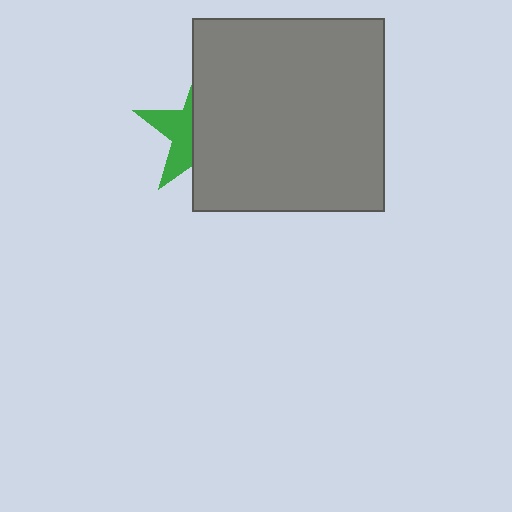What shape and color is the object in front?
The object in front is a gray square.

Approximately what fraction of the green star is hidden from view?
Roughly 62% of the green star is hidden behind the gray square.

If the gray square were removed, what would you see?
You would see the complete green star.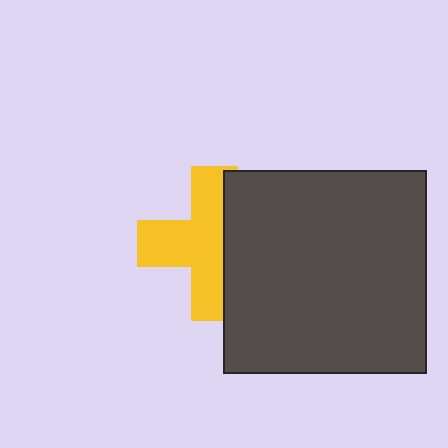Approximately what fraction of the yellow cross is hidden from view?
Roughly 38% of the yellow cross is hidden behind the dark gray square.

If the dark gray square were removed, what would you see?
You would see the complete yellow cross.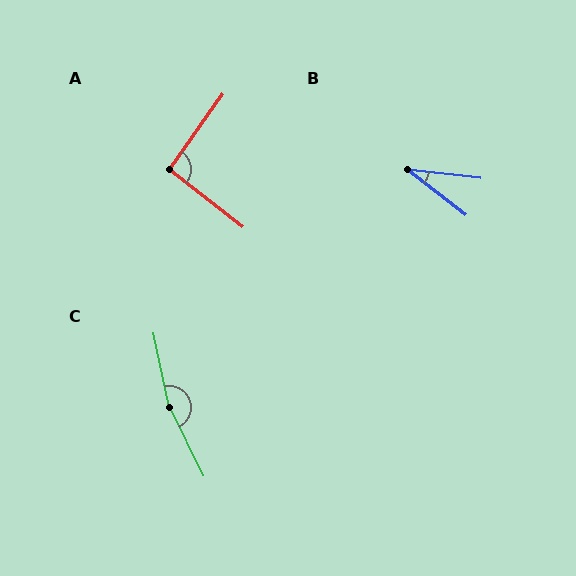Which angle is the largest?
C, at approximately 166 degrees.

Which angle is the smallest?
B, at approximately 31 degrees.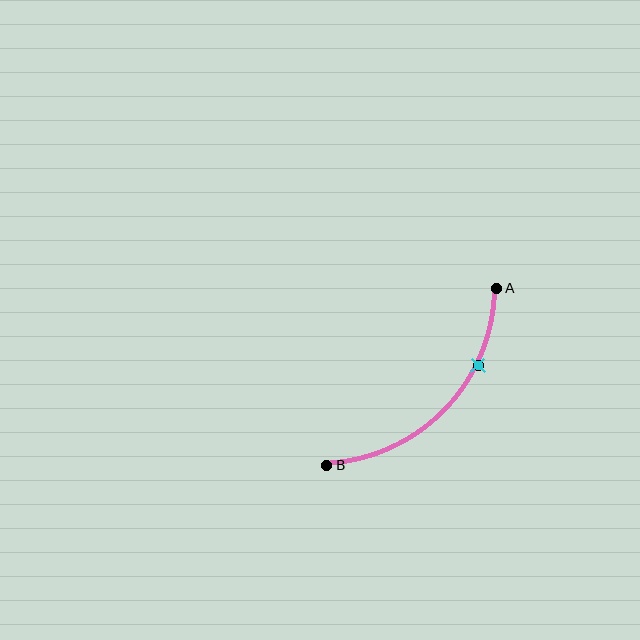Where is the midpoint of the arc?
The arc midpoint is the point on the curve farthest from the straight line joining A and B. It sits below and to the right of that line.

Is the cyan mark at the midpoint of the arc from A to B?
No. The cyan mark lies on the arc but is closer to endpoint A. The arc midpoint would be at the point on the curve equidistant along the arc from both A and B.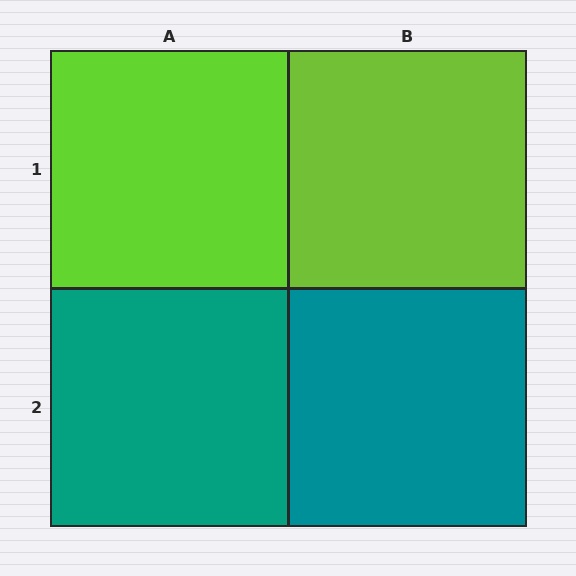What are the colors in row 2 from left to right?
Teal, teal.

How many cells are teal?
2 cells are teal.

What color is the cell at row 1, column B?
Lime.